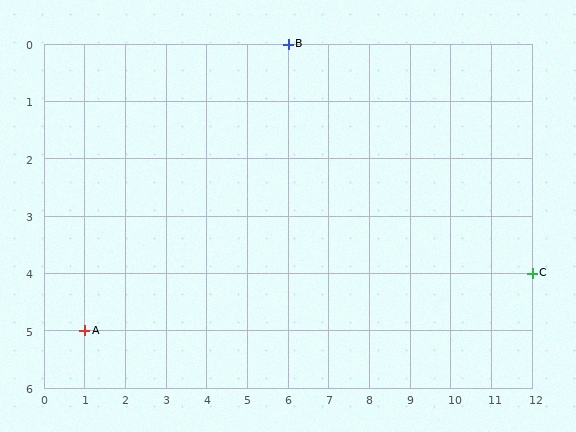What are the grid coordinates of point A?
Point A is at grid coordinates (1, 5).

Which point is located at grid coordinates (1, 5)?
Point A is at (1, 5).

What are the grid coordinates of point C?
Point C is at grid coordinates (12, 4).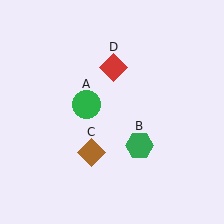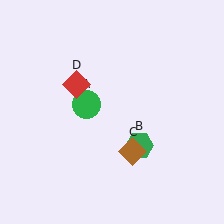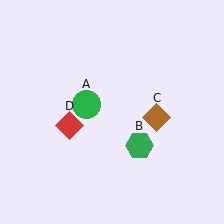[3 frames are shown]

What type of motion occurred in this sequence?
The brown diamond (object C), red diamond (object D) rotated counterclockwise around the center of the scene.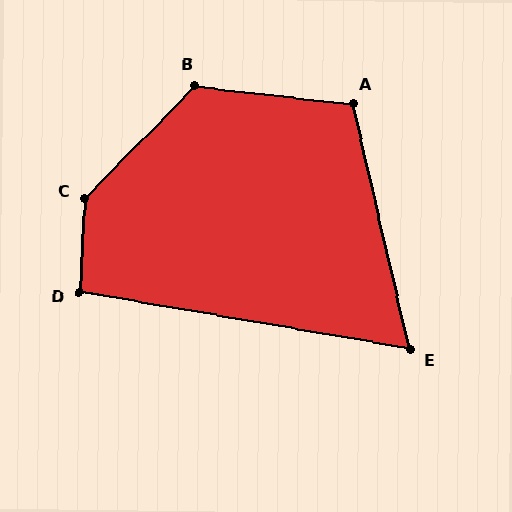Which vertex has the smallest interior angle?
E, at approximately 67 degrees.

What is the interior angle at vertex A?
Approximately 110 degrees (obtuse).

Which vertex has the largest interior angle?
C, at approximately 139 degrees.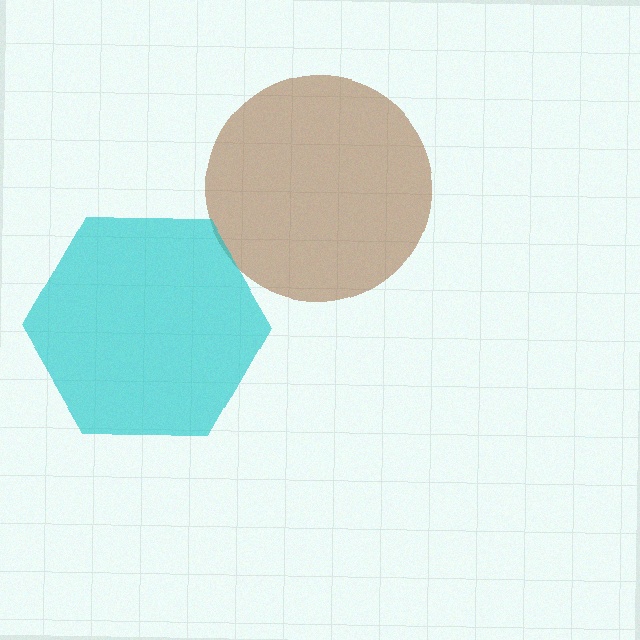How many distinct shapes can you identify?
There are 2 distinct shapes: a brown circle, a cyan hexagon.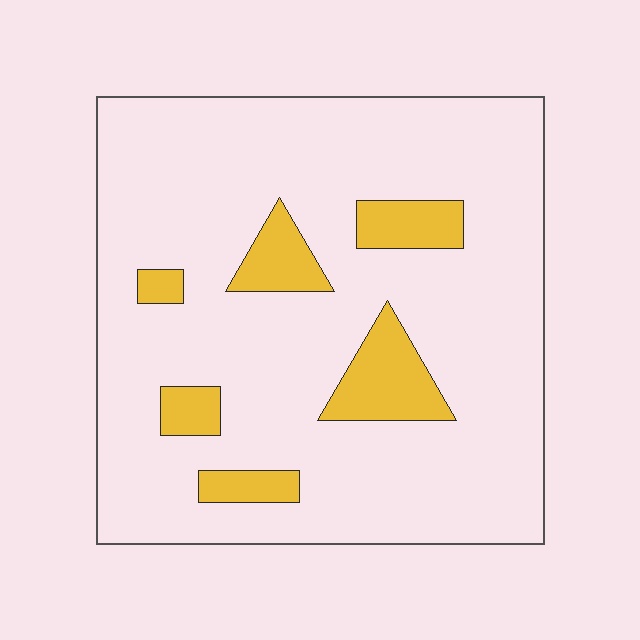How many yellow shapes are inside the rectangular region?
6.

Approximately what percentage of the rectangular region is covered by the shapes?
Approximately 15%.